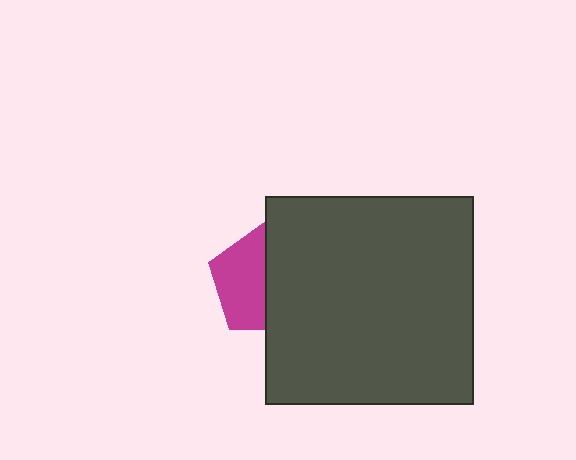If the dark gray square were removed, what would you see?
You would see the complete magenta pentagon.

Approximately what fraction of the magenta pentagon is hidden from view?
Roughly 50% of the magenta pentagon is hidden behind the dark gray square.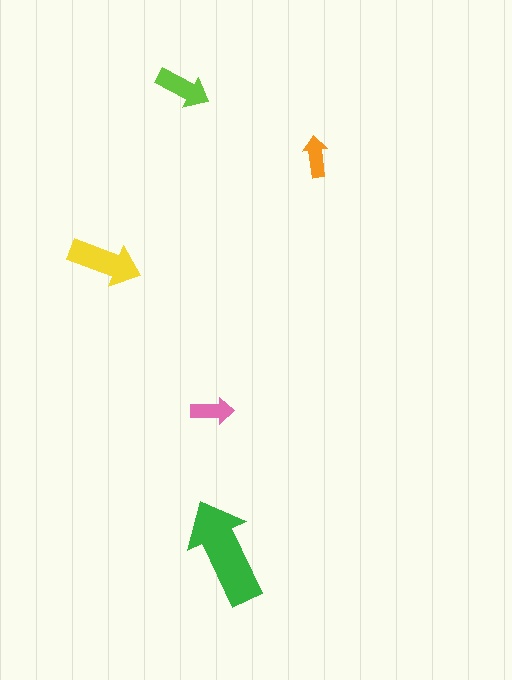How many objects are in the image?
There are 5 objects in the image.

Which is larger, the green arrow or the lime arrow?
The green one.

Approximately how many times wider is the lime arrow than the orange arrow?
About 1.5 times wider.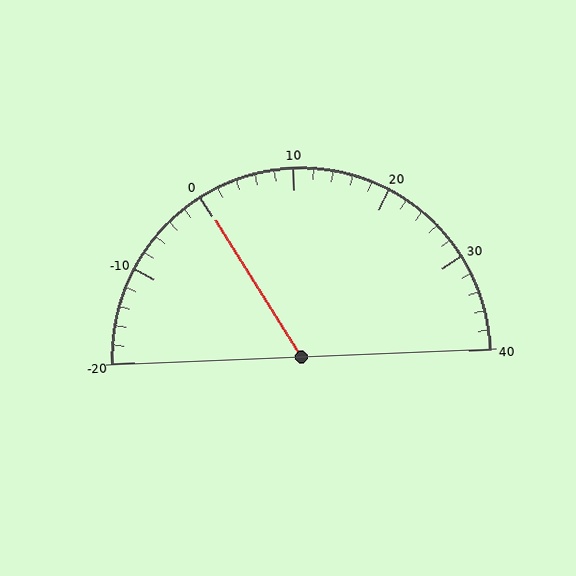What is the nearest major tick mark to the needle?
The nearest major tick mark is 0.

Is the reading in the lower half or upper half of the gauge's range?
The reading is in the lower half of the range (-20 to 40).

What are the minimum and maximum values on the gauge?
The gauge ranges from -20 to 40.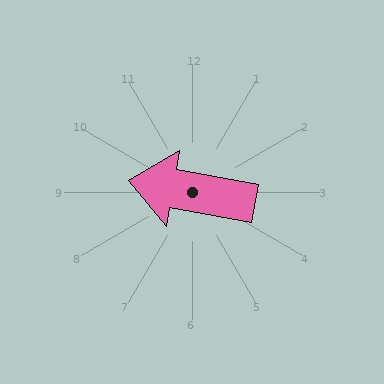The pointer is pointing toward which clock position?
Roughly 9 o'clock.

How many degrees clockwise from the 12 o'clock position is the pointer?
Approximately 280 degrees.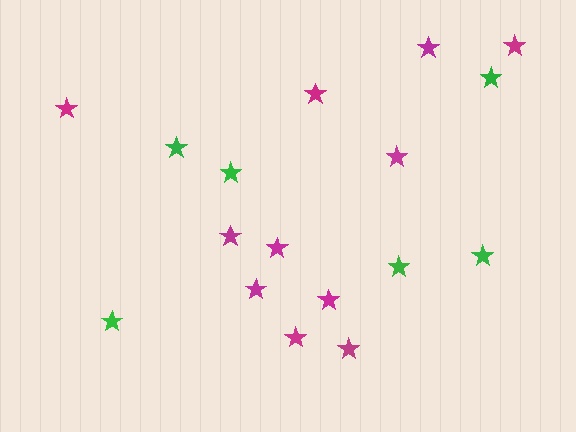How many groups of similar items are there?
There are 2 groups: one group of magenta stars (11) and one group of green stars (6).